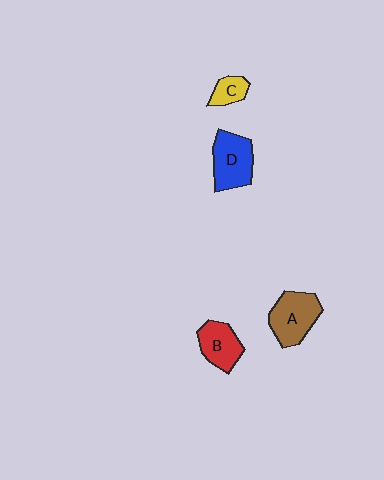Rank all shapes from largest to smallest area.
From largest to smallest: A (brown), D (blue), B (red), C (yellow).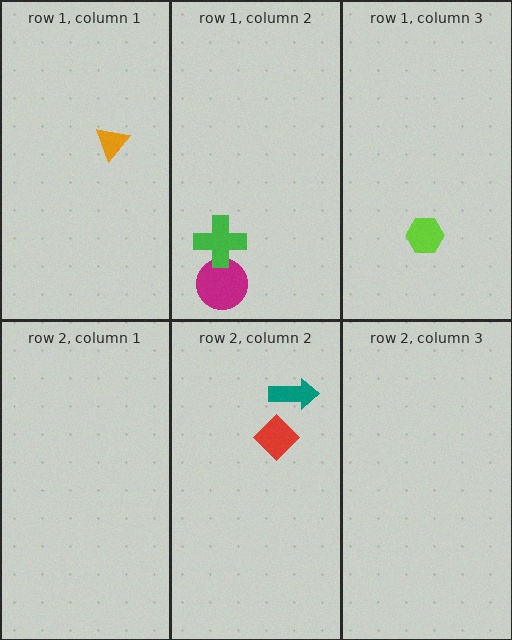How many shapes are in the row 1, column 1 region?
1.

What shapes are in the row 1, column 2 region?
The magenta circle, the green cross.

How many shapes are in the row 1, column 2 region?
2.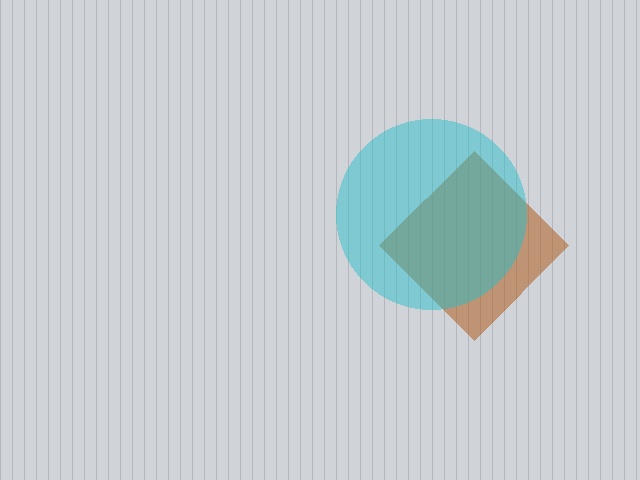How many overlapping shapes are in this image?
There are 2 overlapping shapes in the image.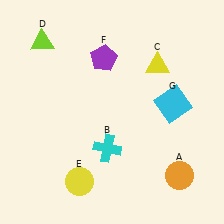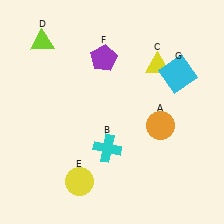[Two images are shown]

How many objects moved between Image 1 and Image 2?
2 objects moved between the two images.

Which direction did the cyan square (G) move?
The cyan square (G) moved up.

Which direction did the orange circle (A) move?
The orange circle (A) moved up.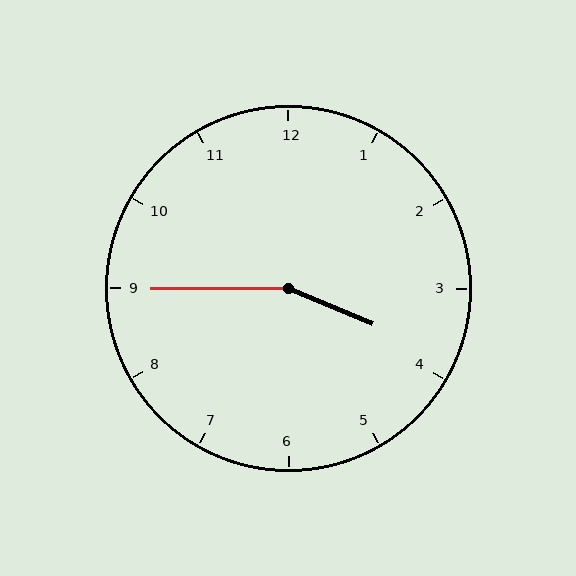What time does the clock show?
3:45.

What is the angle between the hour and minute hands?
Approximately 158 degrees.